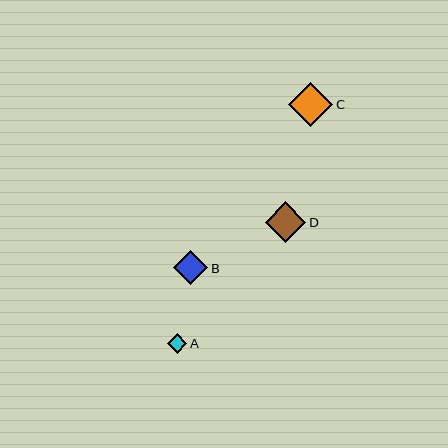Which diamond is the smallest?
Diamond A is the smallest with a size of approximately 20 pixels.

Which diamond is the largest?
Diamond C is the largest with a size of approximately 44 pixels.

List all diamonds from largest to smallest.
From largest to smallest: C, D, B, A.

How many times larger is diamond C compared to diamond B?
Diamond C is approximately 1.3 times the size of diamond B.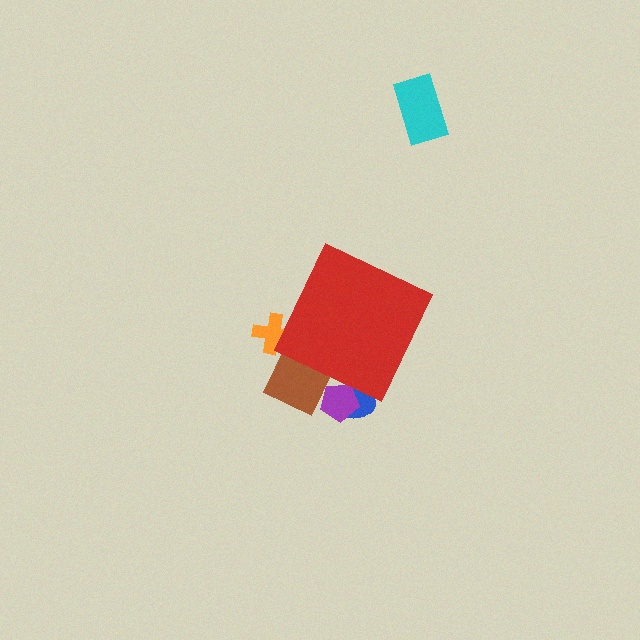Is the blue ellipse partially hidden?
Yes, the blue ellipse is partially hidden behind the red diamond.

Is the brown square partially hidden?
Yes, the brown square is partially hidden behind the red diamond.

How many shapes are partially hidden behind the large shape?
4 shapes are partially hidden.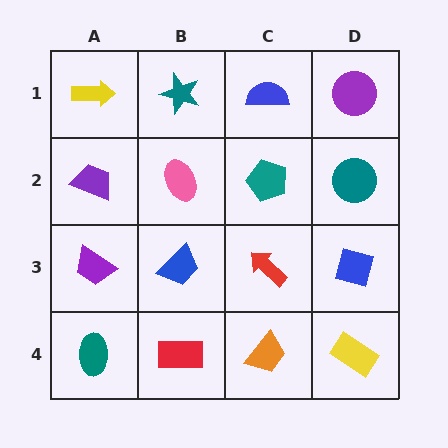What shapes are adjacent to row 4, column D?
A blue square (row 3, column D), an orange trapezoid (row 4, column C).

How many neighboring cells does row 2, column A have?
3.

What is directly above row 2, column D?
A purple circle.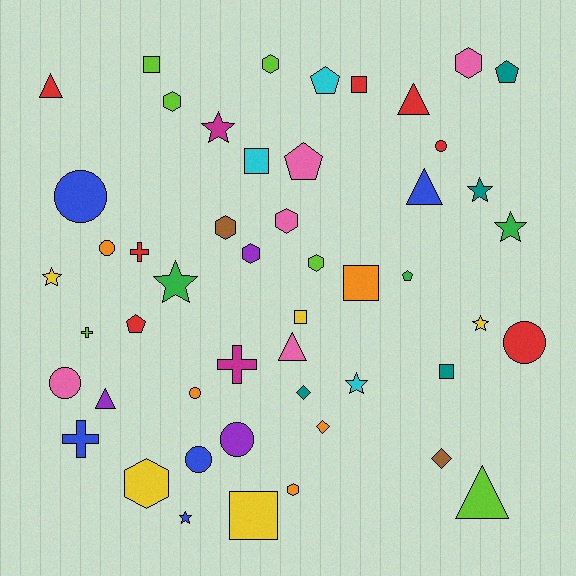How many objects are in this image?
There are 50 objects.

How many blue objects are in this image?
There are 5 blue objects.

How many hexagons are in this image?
There are 9 hexagons.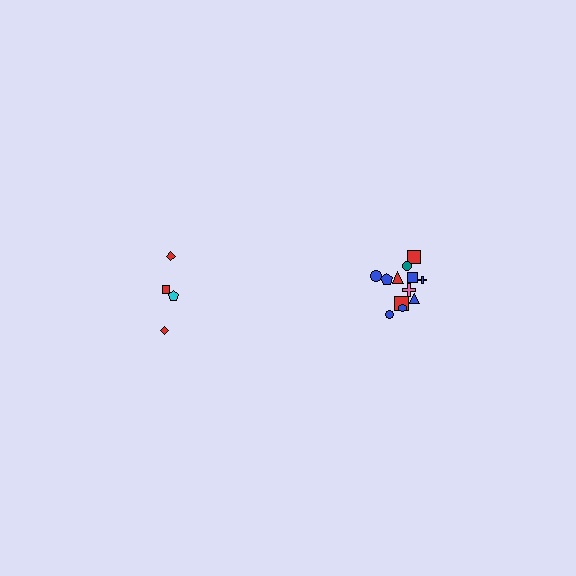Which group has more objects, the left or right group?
The right group.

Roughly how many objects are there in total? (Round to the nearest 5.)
Roughly 15 objects in total.